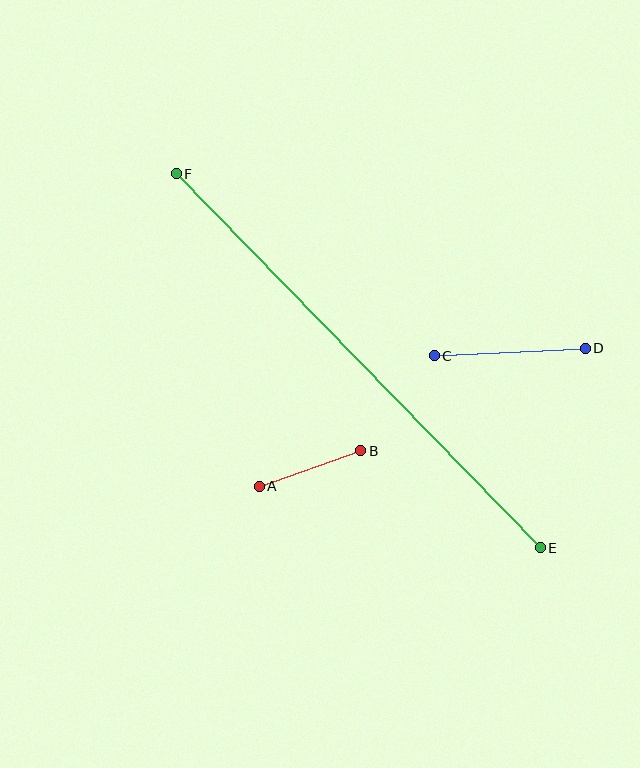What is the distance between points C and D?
The distance is approximately 151 pixels.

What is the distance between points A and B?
The distance is approximately 107 pixels.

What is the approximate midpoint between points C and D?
The midpoint is at approximately (510, 352) pixels.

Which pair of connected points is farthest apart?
Points E and F are farthest apart.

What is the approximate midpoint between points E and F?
The midpoint is at approximately (358, 361) pixels.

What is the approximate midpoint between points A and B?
The midpoint is at approximately (310, 468) pixels.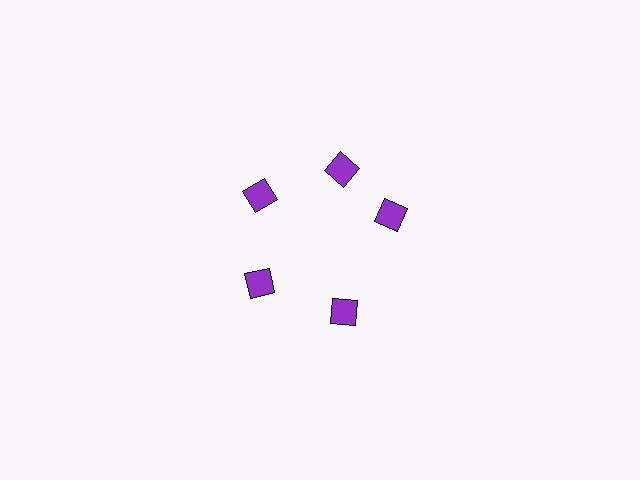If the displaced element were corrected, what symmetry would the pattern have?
It would have 5-fold rotational symmetry — the pattern would map onto itself every 72 degrees.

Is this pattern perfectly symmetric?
No. The 5 purple squares are arranged in a ring, but one element near the 3 o'clock position is rotated out of alignment along the ring, breaking the 5-fold rotational symmetry.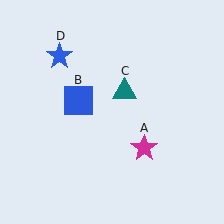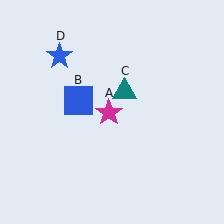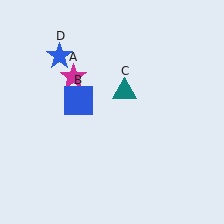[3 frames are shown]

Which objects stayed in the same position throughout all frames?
Blue square (object B) and teal triangle (object C) and blue star (object D) remained stationary.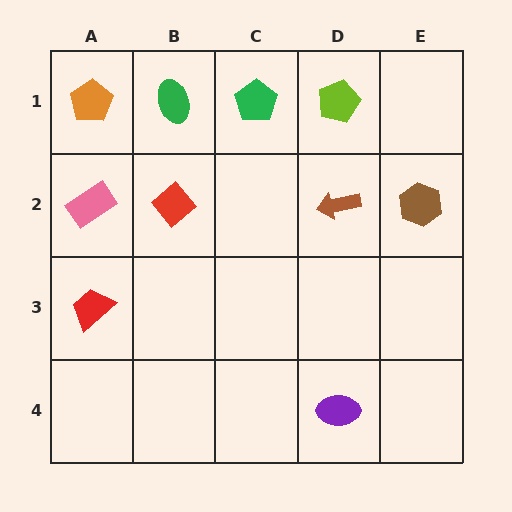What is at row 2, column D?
A brown arrow.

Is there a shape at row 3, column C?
No, that cell is empty.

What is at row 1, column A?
An orange pentagon.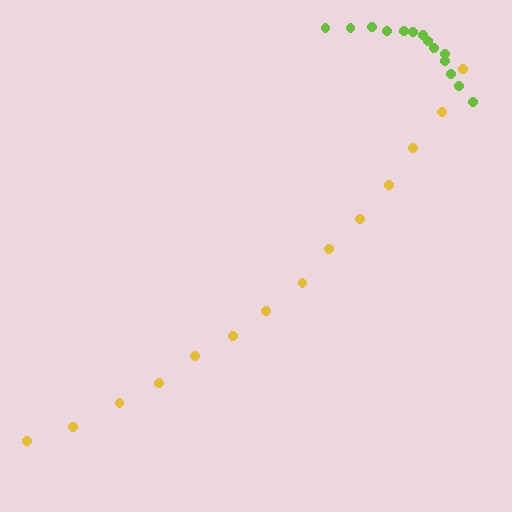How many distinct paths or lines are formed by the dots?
There are 2 distinct paths.